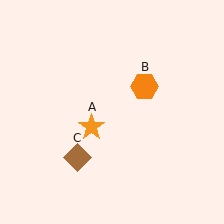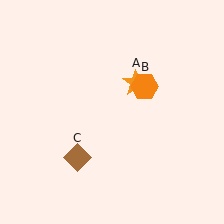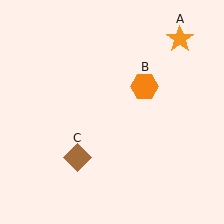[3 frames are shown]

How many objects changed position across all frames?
1 object changed position: orange star (object A).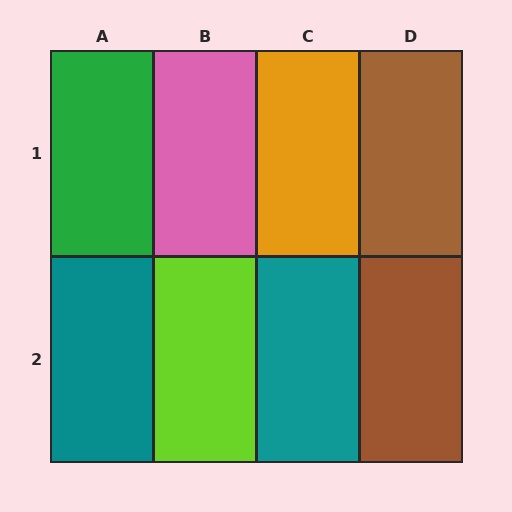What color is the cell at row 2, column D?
Brown.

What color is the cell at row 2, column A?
Teal.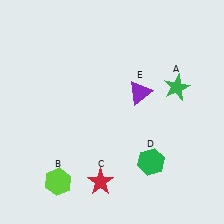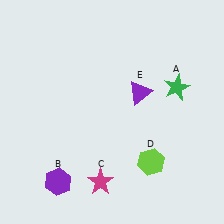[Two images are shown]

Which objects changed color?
B changed from lime to purple. C changed from red to magenta. D changed from green to lime.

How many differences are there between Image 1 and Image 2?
There are 3 differences between the two images.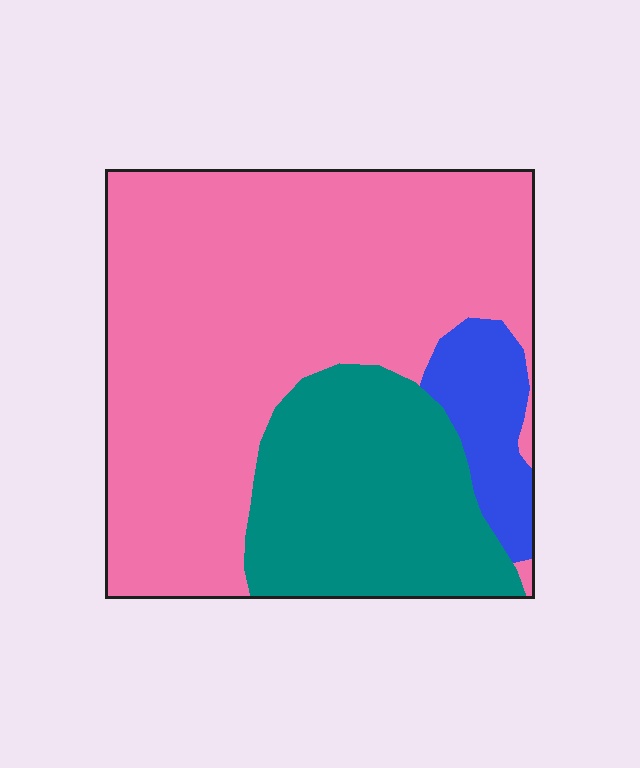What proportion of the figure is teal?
Teal takes up about one quarter (1/4) of the figure.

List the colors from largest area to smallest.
From largest to smallest: pink, teal, blue.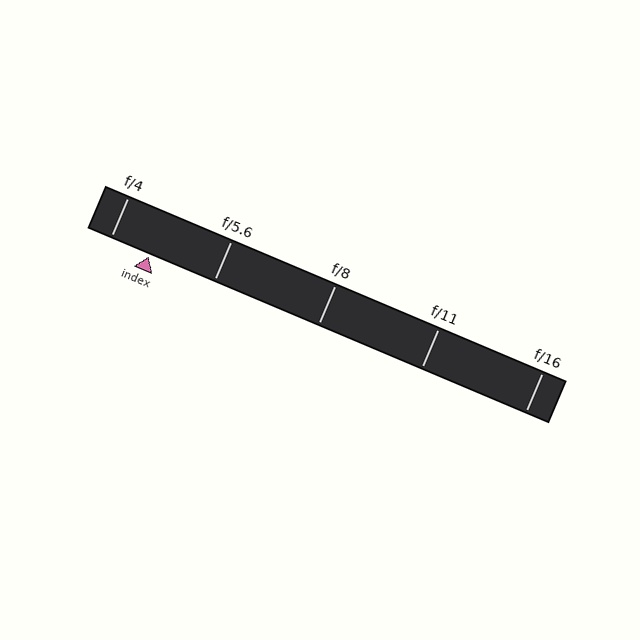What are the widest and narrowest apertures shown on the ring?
The widest aperture shown is f/4 and the narrowest is f/16.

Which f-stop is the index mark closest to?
The index mark is closest to f/4.